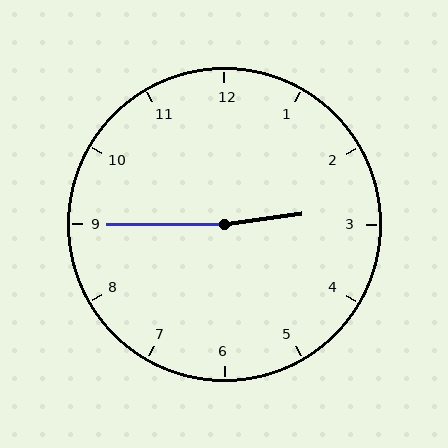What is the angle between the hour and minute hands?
Approximately 172 degrees.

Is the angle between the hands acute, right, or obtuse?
It is obtuse.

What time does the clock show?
2:45.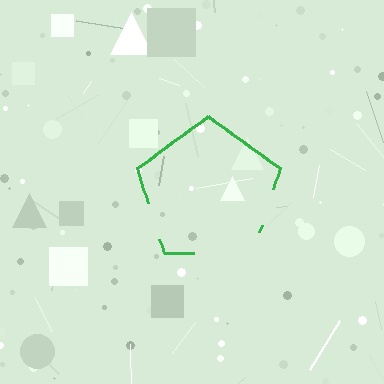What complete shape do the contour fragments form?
The contour fragments form a pentagon.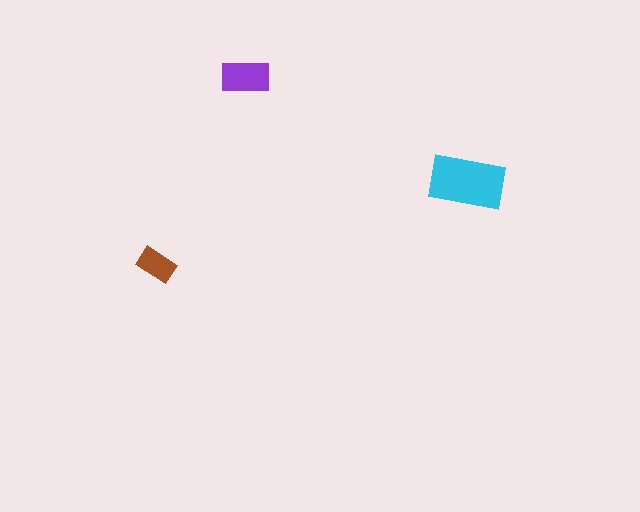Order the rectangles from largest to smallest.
the cyan one, the purple one, the brown one.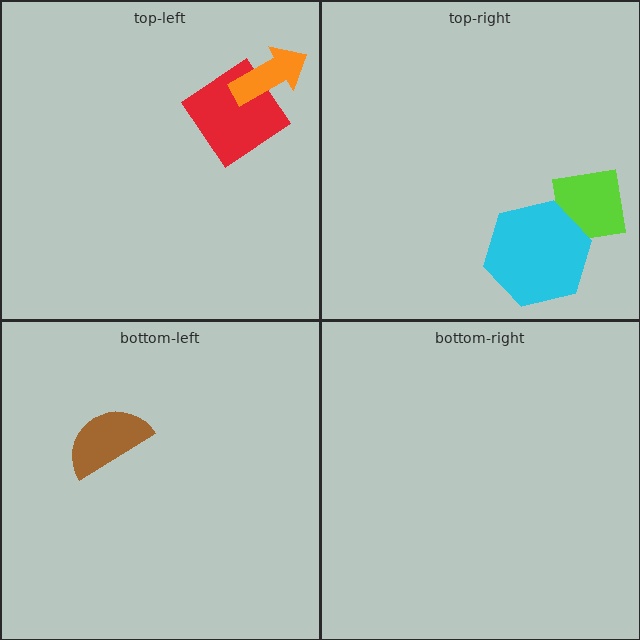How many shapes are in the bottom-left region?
1.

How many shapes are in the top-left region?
2.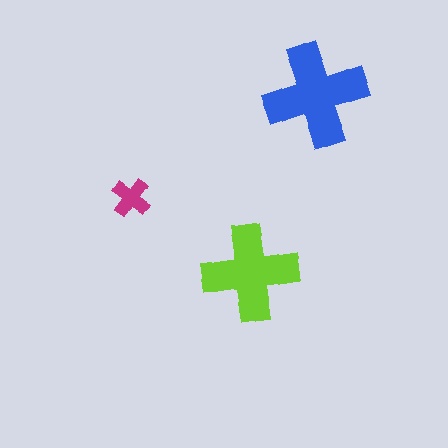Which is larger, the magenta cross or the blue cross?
The blue one.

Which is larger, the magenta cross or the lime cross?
The lime one.